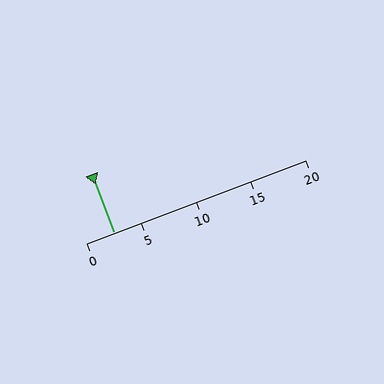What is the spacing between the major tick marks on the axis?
The major ticks are spaced 5 apart.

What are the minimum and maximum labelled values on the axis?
The axis runs from 0 to 20.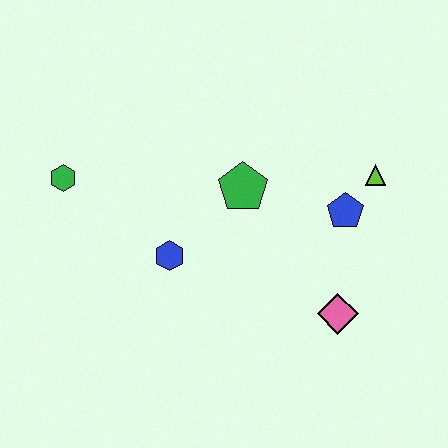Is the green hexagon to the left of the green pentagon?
Yes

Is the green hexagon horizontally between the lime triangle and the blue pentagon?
No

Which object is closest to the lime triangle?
The blue pentagon is closest to the lime triangle.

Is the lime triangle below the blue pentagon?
No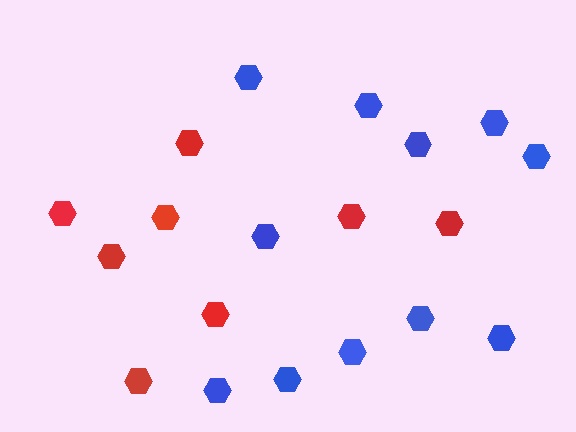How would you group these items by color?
There are 2 groups: one group of red hexagons (8) and one group of blue hexagons (11).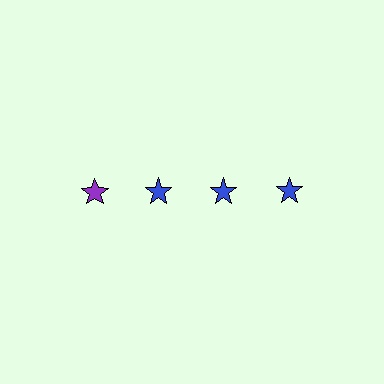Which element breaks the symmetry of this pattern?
The purple star in the top row, leftmost column breaks the symmetry. All other shapes are blue stars.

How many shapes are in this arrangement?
There are 4 shapes arranged in a grid pattern.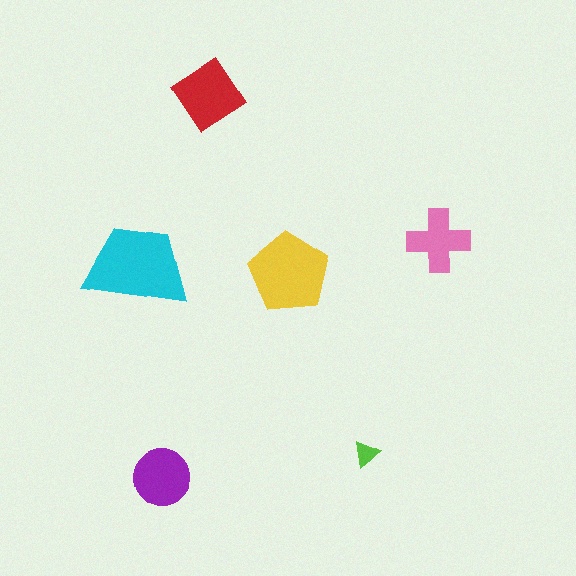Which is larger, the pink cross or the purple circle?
The purple circle.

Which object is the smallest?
The lime triangle.